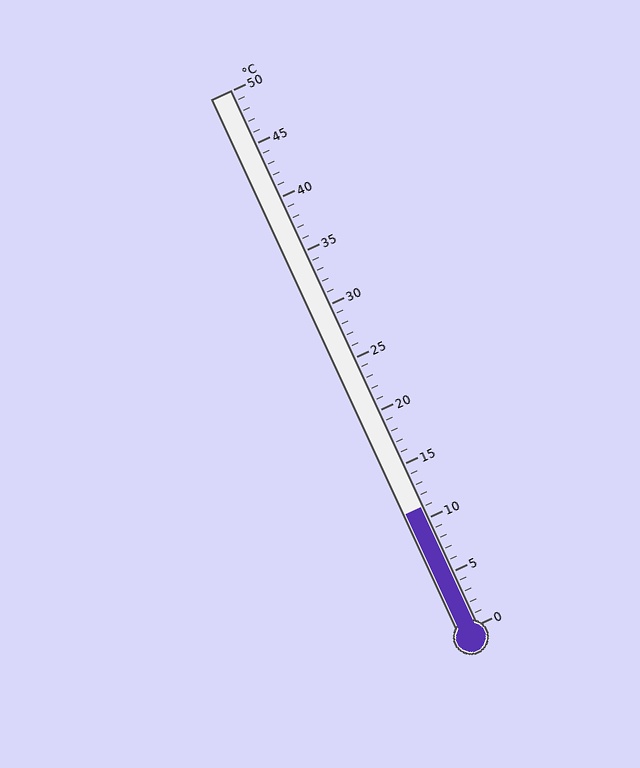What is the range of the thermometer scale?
The thermometer scale ranges from 0°C to 50°C.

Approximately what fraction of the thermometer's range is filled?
The thermometer is filled to approximately 20% of its range.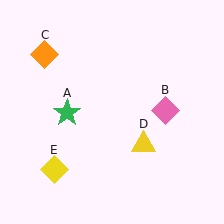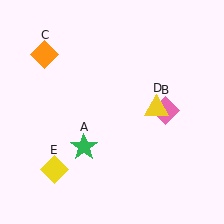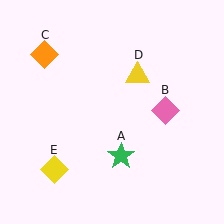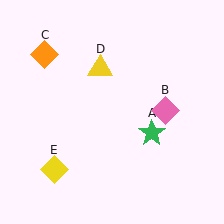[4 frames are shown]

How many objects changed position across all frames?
2 objects changed position: green star (object A), yellow triangle (object D).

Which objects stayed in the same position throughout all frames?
Pink diamond (object B) and orange diamond (object C) and yellow diamond (object E) remained stationary.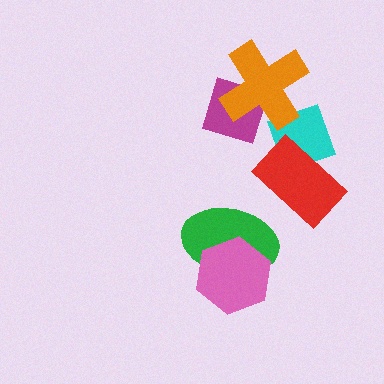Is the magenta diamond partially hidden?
Yes, it is partially covered by another shape.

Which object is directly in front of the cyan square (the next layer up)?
The orange cross is directly in front of the cyan square.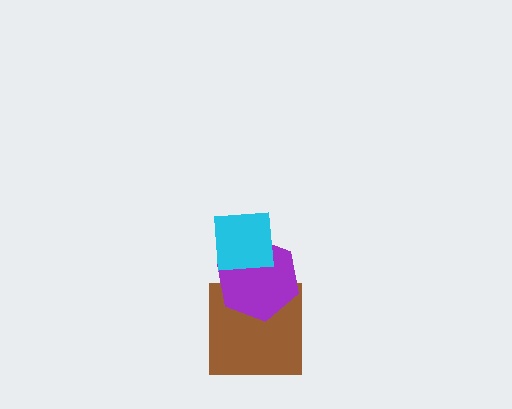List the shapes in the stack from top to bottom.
From top to bottom: the cyan square, the purple hexagon, the brown square.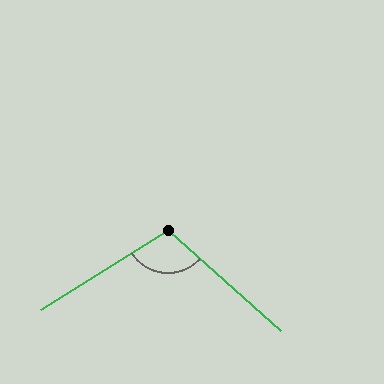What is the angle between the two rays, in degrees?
Approximately 106 degrees.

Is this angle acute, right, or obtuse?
It is obtuse.